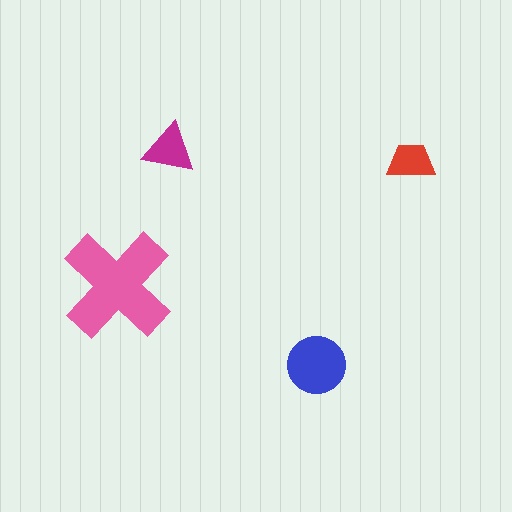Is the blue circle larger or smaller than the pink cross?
Smaller.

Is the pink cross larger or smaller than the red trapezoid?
Larger.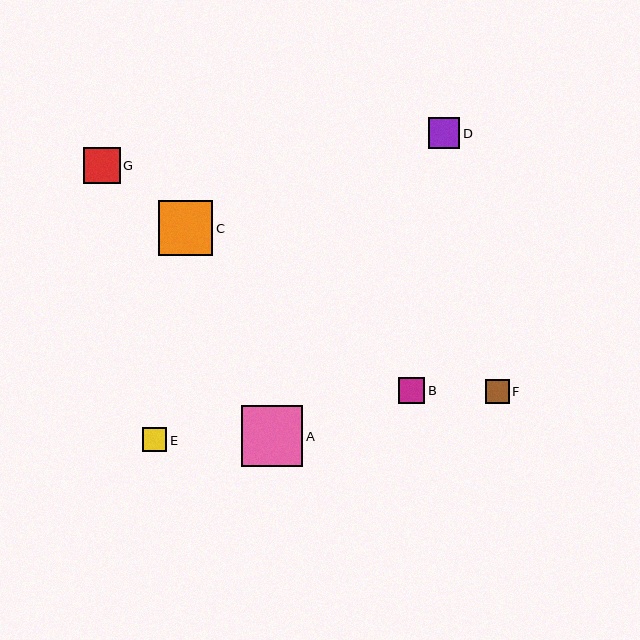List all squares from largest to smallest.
From largest to smallest: A, C, G, D, B, F, E.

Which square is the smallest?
Square E is the smallest with a size of approximately 24 pixels.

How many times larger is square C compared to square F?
Square C is approximately 2.3 times the size of square F.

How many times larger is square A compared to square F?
Square A is approximately 2.5 times the size of square F.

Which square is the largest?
Square A is the largest with a size of approximately 61 pixels.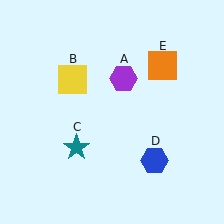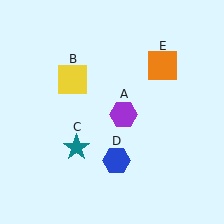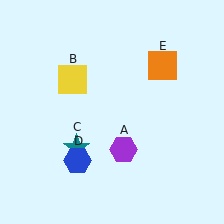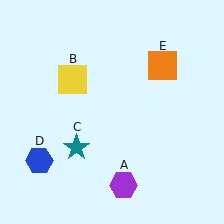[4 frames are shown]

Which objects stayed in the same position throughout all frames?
Yellow square (object B) and teal star (object C) and orange square (object E) remained stationary.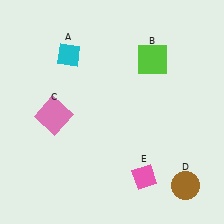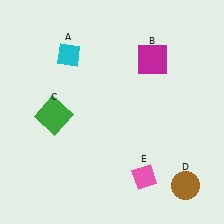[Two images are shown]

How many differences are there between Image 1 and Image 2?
There are 2 differences between the two images.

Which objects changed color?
B changed from lime to magenta. C changed from pink to green.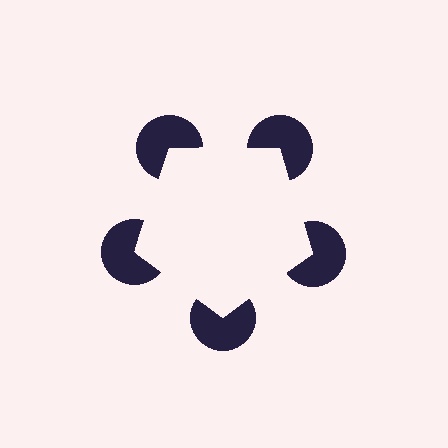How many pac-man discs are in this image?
There are 5 — one at each vertex of the illusory pentagon.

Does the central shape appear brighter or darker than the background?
It typically appears slightly brighter than the background, even though no actual brightness change is drawn.